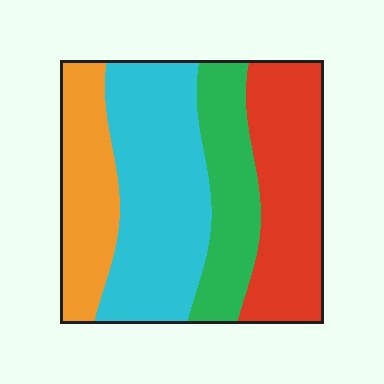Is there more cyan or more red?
Cyan.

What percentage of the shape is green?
Green takes up less than a quarter of the shape.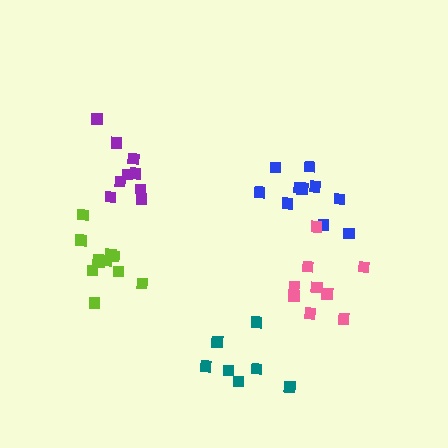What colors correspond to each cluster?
The clusters are colored: purple, teal, lime, blue, pink.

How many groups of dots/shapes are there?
There are 5 groups.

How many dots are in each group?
Group 1: 9 dots, Group 2: 7 dots, Group 3: 11 dots, Group 4: 10 dots, Group 5: 9 dots (46 total).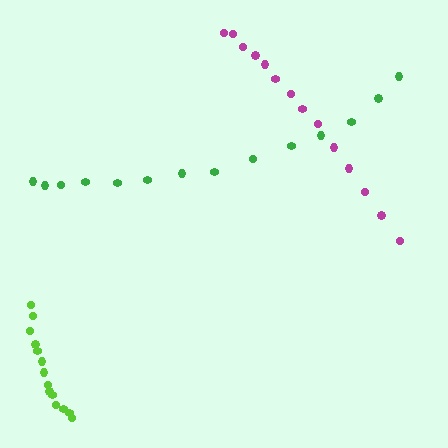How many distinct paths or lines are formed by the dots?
There are 3 distinct paths.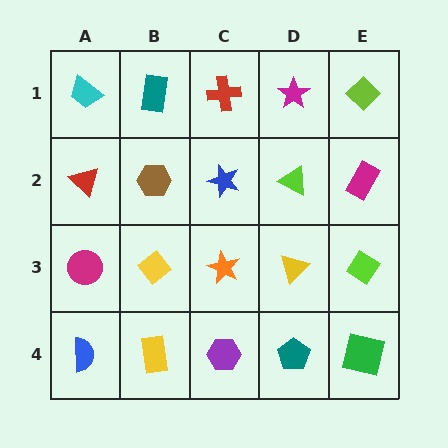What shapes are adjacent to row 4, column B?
A yellow diamond (row 3, column B), a blue semicircle (row 4, column A), a purple hexagon (row 4, column C).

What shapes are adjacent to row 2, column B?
A teal rectangle (row 1, column B), a yellow diamond (row 3, column B), a red triangle (row 2, column A), a blue star (row 2, column C).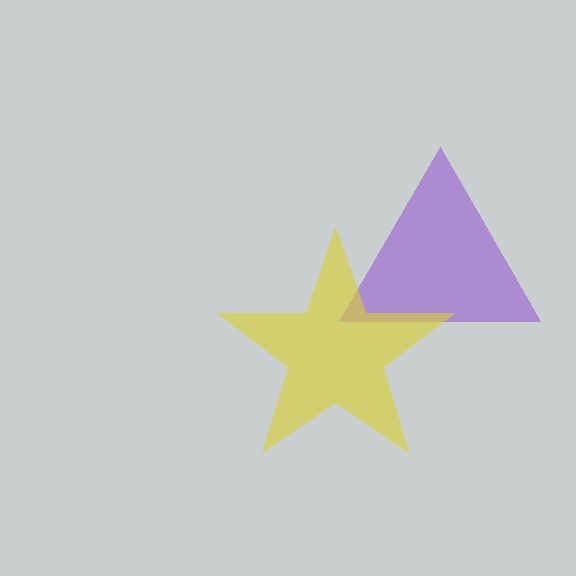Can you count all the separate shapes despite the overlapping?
Yes, there are 2 separate shapes.